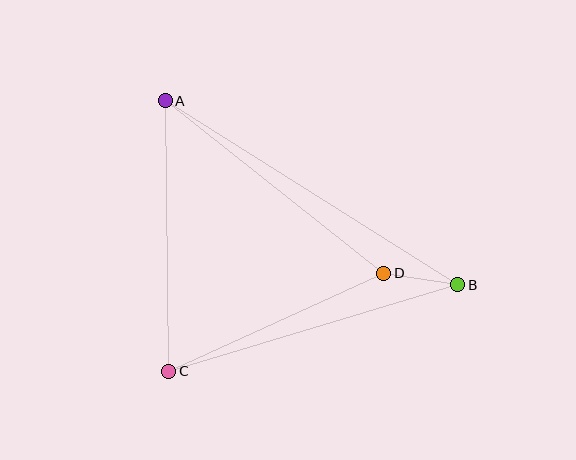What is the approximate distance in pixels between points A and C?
The distance between A and C is approximately 271 pixels.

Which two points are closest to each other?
Points B and D are closest to each other.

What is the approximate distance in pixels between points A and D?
The distance between A and D is approximately 278 pixels.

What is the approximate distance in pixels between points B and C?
The distance between B and C is approximately 302 pixels.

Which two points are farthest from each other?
Points A and B are farthest from each other.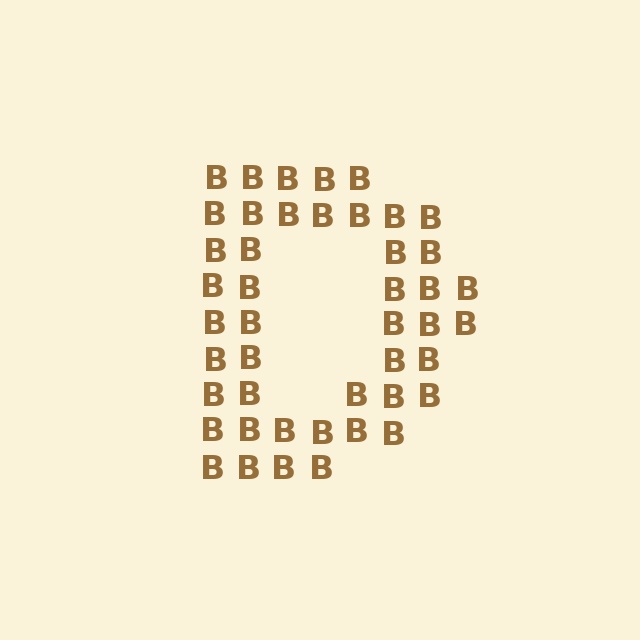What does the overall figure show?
The overall figure shows the letter D.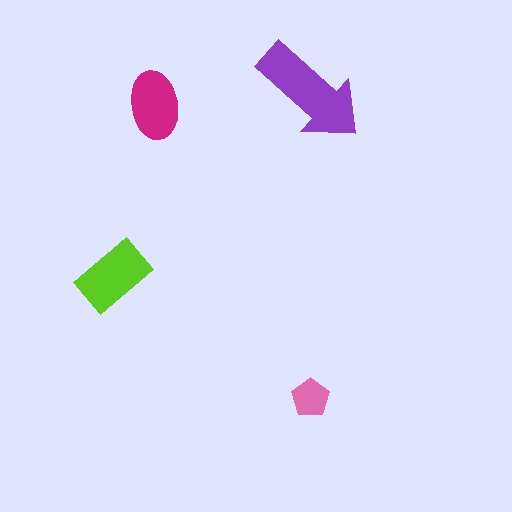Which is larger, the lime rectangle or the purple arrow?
The purple arrow.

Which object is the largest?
The purple arrow.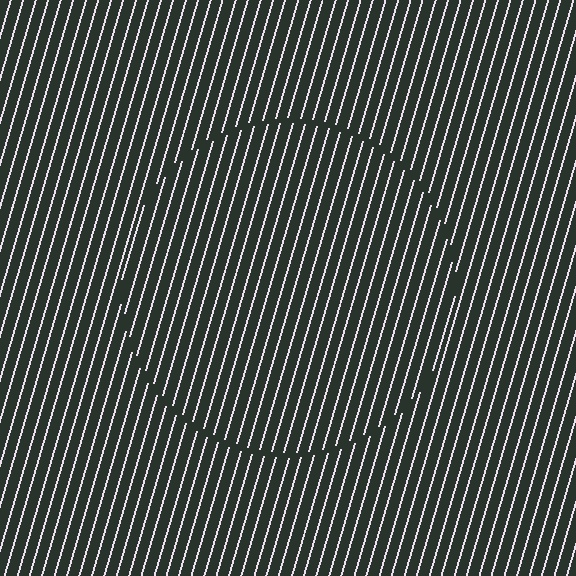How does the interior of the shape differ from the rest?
The interior of the shape contains the same grating, shifted by half a period — the contour is defined by the phase discontinuity where line-ends from the inner and outer gratings abut.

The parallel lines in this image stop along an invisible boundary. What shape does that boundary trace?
An illusory circle. The interior of the shape contains the same grating, shifted by half a period — the contour is defined by the phase discontinuity where line-ends from the inner and outer gratings abut.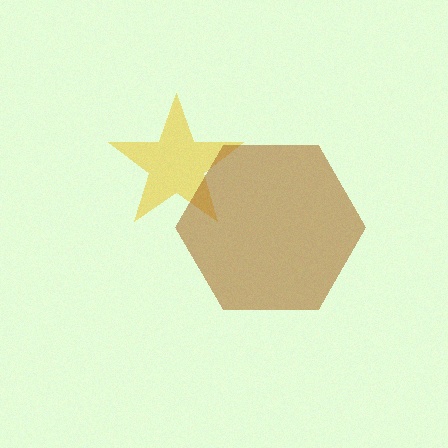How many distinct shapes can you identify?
There are 2 distinct shapes: a yellow star, a brown hexagon.